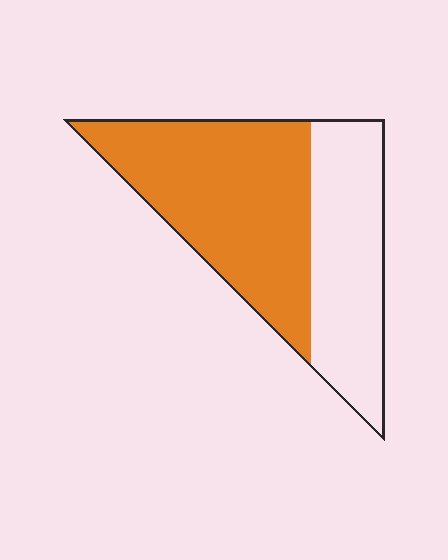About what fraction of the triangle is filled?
About three fifths (3/5).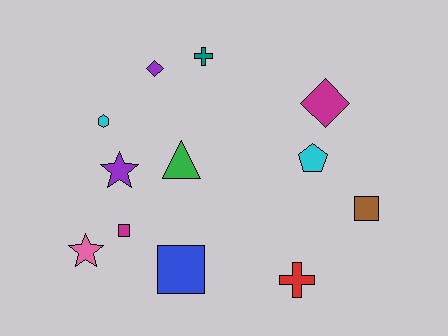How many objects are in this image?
There are 12 objects.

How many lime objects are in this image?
There are no lime objects.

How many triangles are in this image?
There is 1 triangle.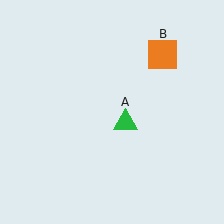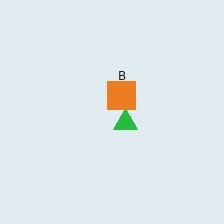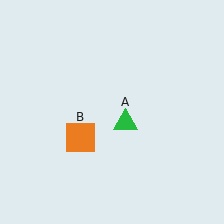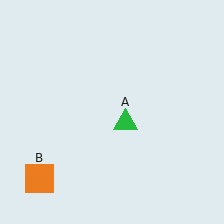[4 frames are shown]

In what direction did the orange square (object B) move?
The orange square (object B) moved down and to the left.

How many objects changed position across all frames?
1 object changed position: orange square (object B).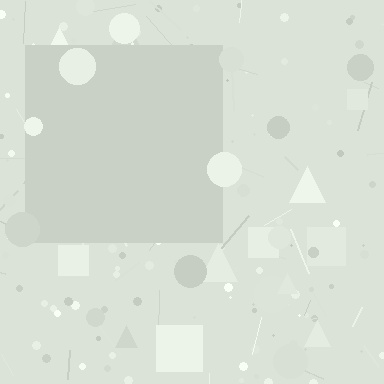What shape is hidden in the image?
A square is hidden in the image.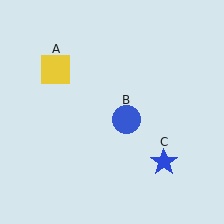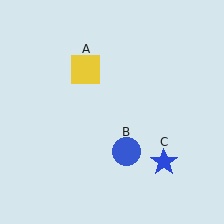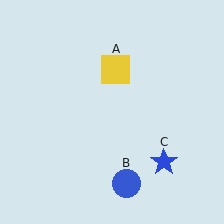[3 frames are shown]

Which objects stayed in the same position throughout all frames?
Blue star (object C) remained stationary.